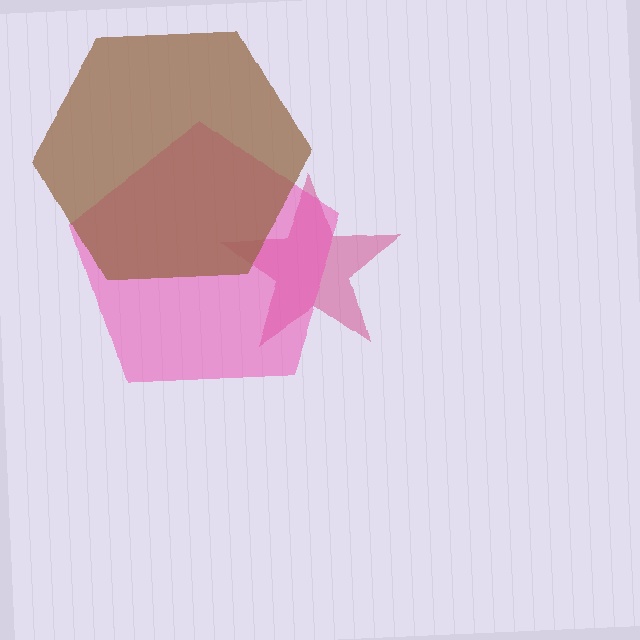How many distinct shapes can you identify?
There are 3 distinct shapes: a magenta star, a pink pentagon, a brown hexagon.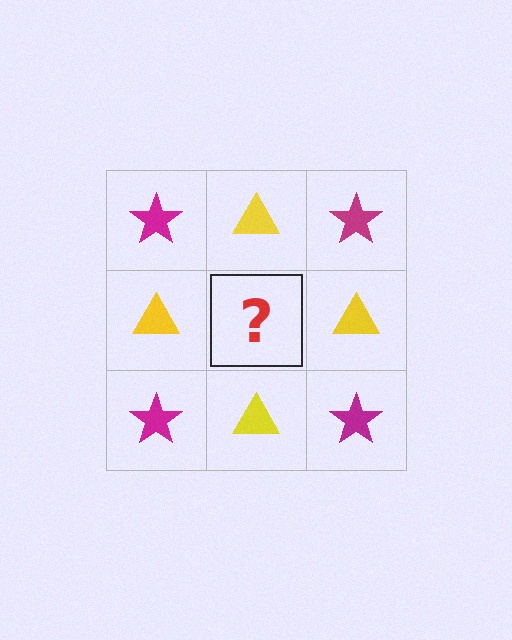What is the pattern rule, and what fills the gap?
The rule is that it alternates magenta star and yellow triangle in a checkerboard pattern. The gap should be filled with a magenta star.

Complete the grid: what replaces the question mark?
The question mark should be replaced with a magenta star.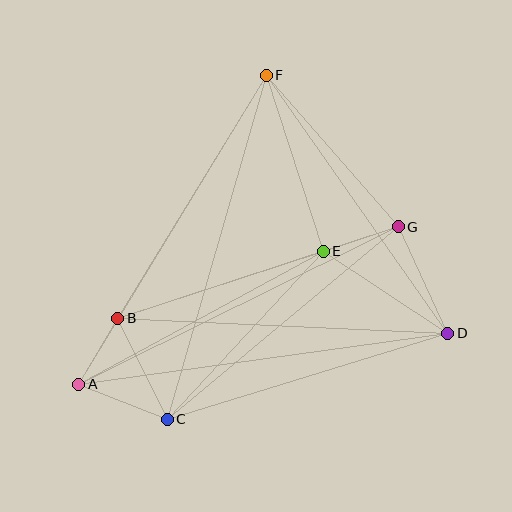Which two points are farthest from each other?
Points A and D are farthest from each other.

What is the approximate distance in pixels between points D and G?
The distance between D and G is approximately 117 pixels.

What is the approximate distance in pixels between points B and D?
The distance between B and D is approximately 330 pixels.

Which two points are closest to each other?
Points A and B are closest to each other.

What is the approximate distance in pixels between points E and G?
The distance between E and G is approximately 79 pixels.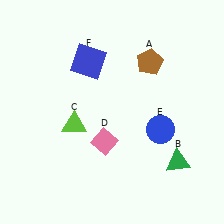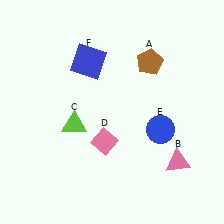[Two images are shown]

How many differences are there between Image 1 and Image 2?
There is 1 difference between the two images.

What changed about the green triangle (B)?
In Image 1, B is green. In Image 2, it changed to pink.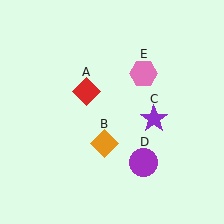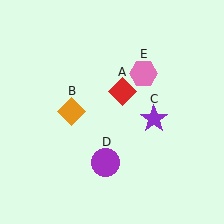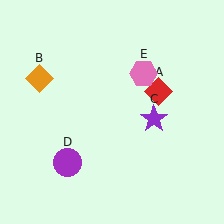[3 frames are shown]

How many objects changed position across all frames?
3 objects changed position: red diamond (object A), orange diamond (object B), purple circle (object D).